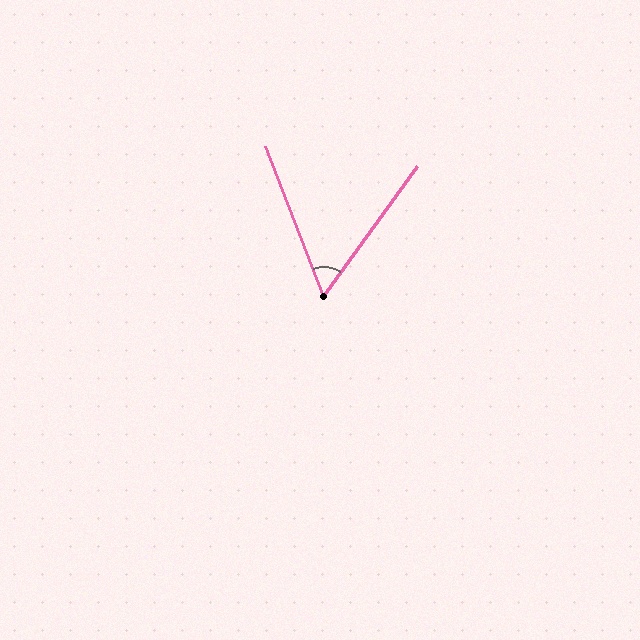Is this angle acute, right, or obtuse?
It is acute.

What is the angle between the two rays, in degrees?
Approximately 57 degrees.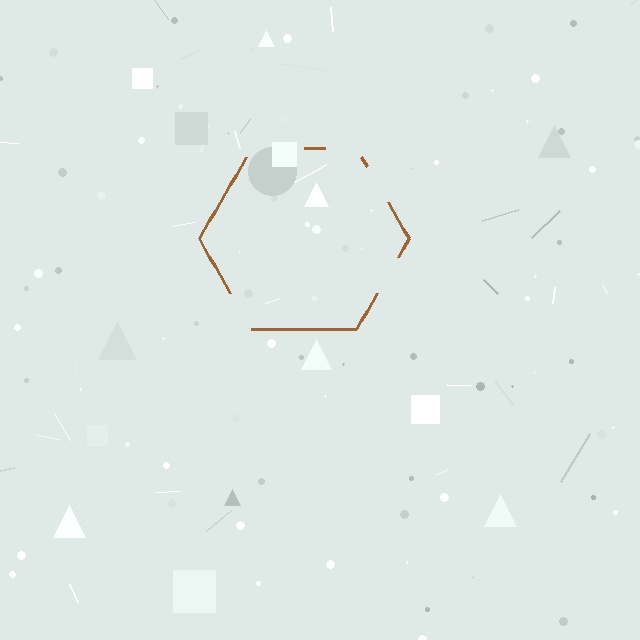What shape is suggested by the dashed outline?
The dashed outline suggests a hexagon.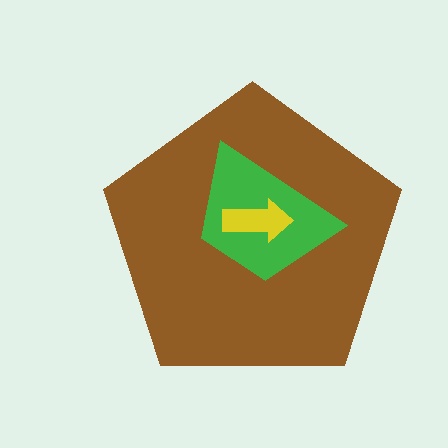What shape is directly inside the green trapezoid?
The yellow arrow.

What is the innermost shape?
The yellow arrow.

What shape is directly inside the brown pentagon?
The green trapezoid.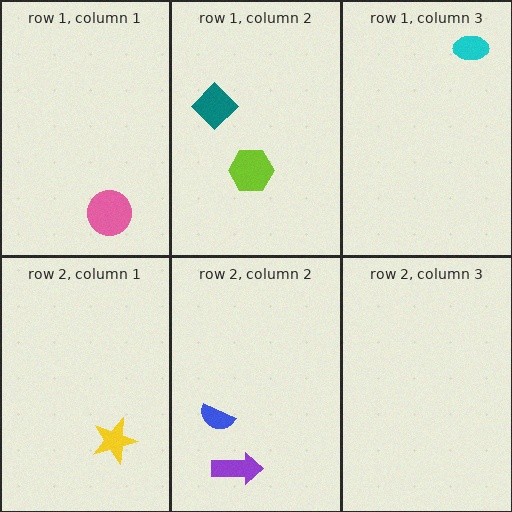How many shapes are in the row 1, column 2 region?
2.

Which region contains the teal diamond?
The row 1, column 2 region.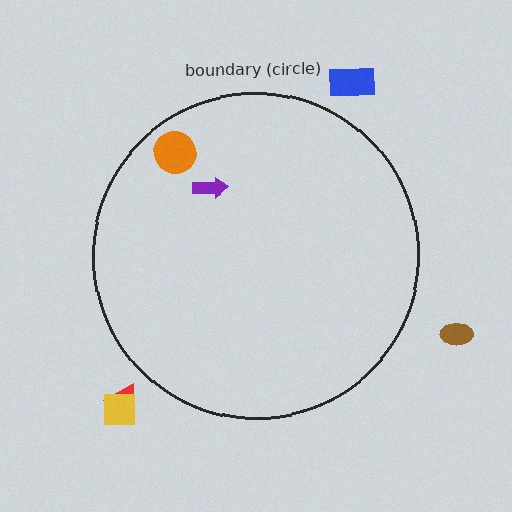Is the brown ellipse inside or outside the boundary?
Outside.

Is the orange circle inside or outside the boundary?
Inside.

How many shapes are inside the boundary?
2 inside, 4 outside.